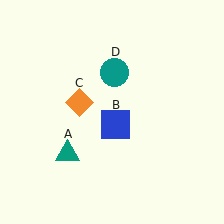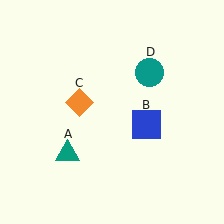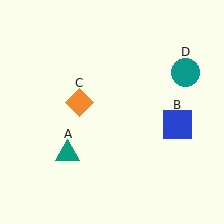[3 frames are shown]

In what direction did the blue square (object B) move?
The blue square (object B) moved right.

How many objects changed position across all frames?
2 objects changed position: blue square (object B), teal circle (object D).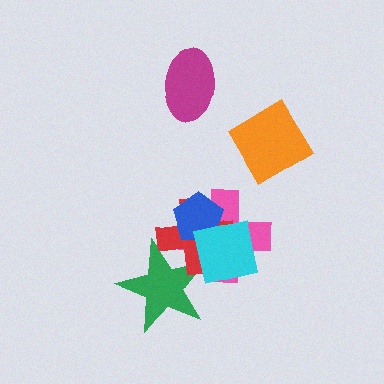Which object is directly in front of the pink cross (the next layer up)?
The green star is directly in front of the pink cross.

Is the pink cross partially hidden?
Yes, it is partially covered by another shape.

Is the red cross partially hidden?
Yes, it is partially covered by another shape.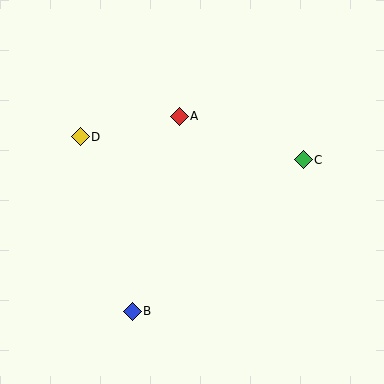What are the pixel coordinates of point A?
Point A is at (179, 116).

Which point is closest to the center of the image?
Point A at (179, 116) is closest to the center.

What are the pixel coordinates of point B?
Point B is at (132, 311).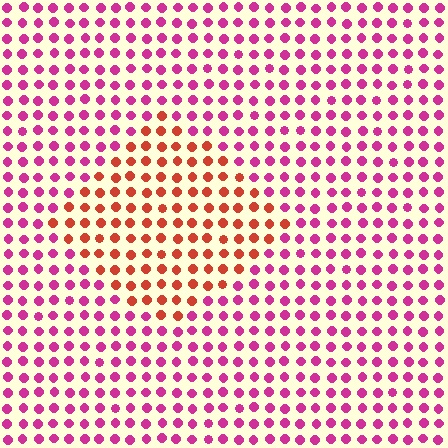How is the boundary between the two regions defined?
The boundary is defined purely by a slight shift in hue (about 46 degrees). Spacing, size, and orientation are identical on both sides.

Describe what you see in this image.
The image is filled with small magenta elements in a uniform arrangement. A diamond-shaped region is visible where the elements are tinted to a slightly different hue, forming a subtle color boundary.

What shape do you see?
I see a diamond.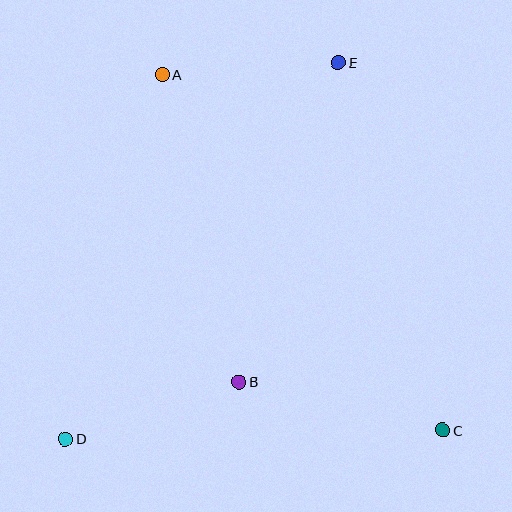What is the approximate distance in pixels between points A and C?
The distance between A and C is approximately 453 pixels.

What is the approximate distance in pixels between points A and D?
The distance between A and D is approximately 377 pixels.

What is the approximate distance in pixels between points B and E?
The distance between B and E is approximately 334 pixels.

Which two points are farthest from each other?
Points D and E are farthest from each other.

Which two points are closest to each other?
Points A and E are closest to each other.